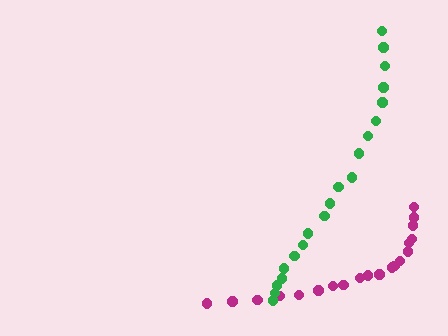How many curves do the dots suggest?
There are 2 distinct paths.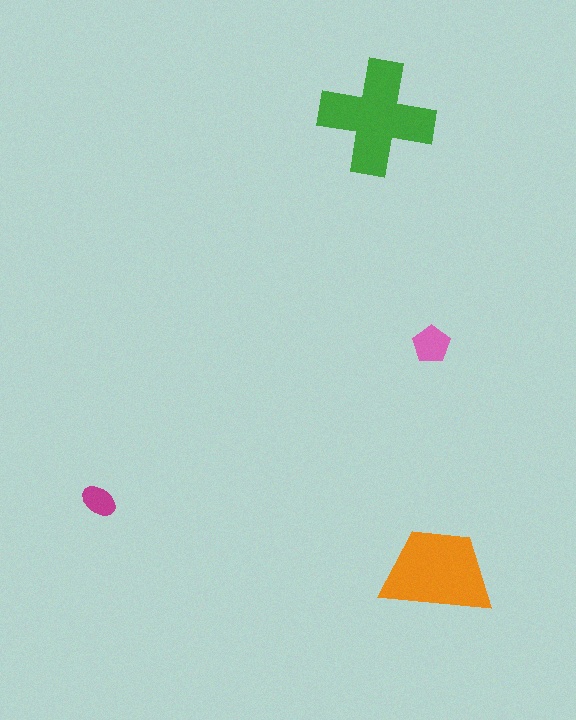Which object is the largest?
The green cross.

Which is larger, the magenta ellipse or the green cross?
The green cross.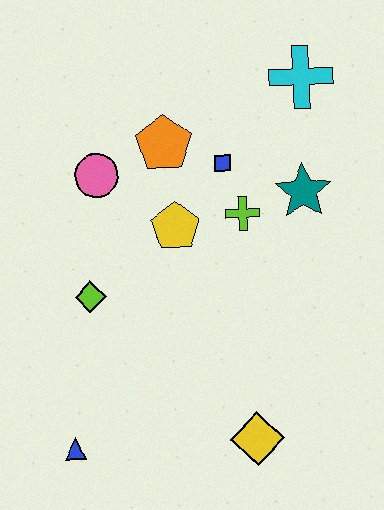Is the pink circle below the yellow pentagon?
No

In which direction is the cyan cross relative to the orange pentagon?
The cyan cross is to the right of the orange pentagon.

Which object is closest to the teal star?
The lime cross is closest to the teal star.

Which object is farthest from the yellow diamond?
The cyan cross is farthest from the yellow diamond.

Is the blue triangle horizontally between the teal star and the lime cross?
No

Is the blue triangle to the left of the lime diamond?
Yes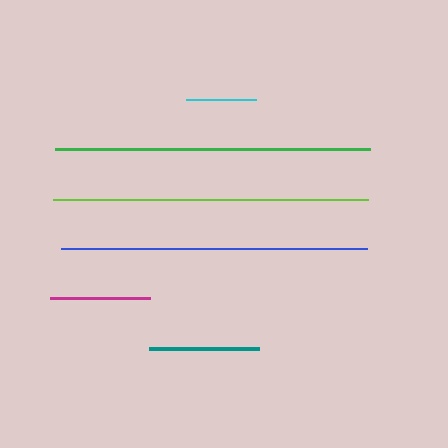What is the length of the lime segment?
The lime segment is approximately 315 pixels long.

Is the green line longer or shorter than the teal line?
The green line is longer than the teal line.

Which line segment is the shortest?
The cyan line is the shortest at approximately 70 pixels.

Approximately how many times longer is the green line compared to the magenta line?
The green line is approximately 3.1 times the length of the magenta line.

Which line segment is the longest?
The lime line is the longest at approximately 315 pixels.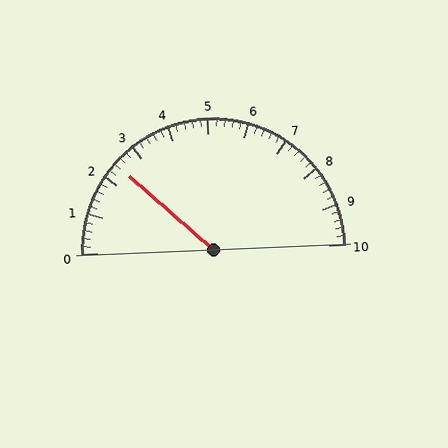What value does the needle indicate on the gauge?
The needle indicates approximately 2.4.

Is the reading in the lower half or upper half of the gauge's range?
The reading is in the lower half of the range (0 to 10).